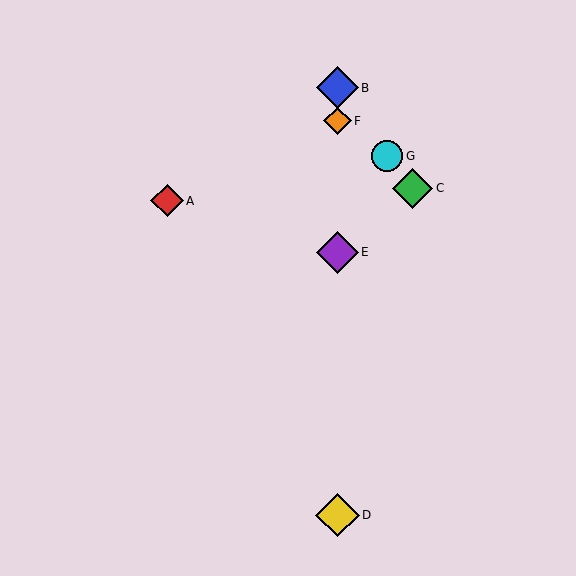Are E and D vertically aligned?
Yes, both are at x≈337.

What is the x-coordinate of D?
Object D is at x≈337.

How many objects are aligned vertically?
4 objects (B, D, E, F) are aligned vertically.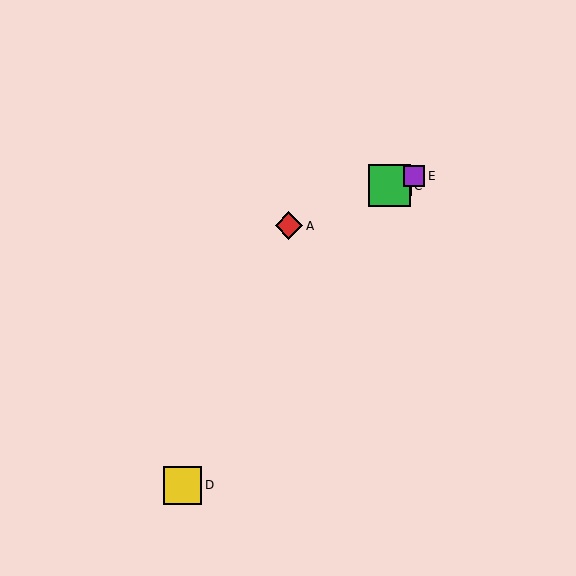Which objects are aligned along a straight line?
Objects A, B, C, E are aligned along a straight line.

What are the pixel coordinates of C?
Object C is at (390, 186).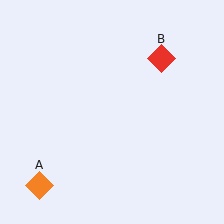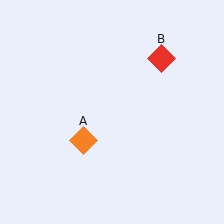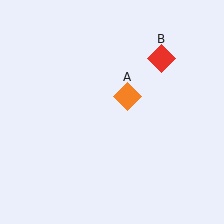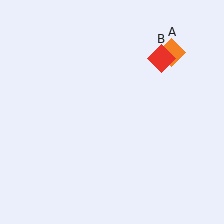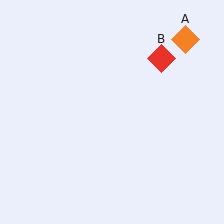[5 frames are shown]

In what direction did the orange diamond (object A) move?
The orange diamond (object A) moved up and to the right.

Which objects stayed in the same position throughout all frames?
Red diamond (object B) remained stationary.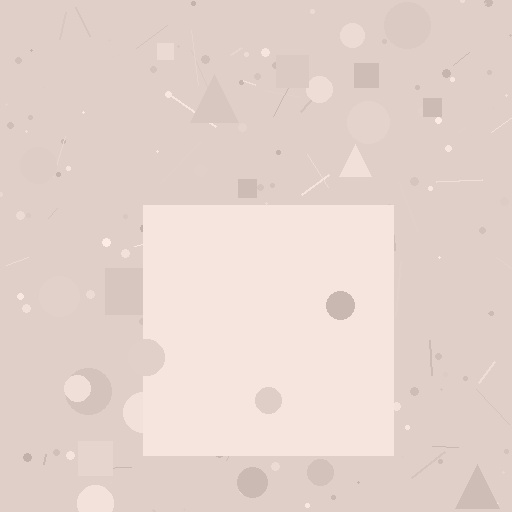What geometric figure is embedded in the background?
A square is embedded in the background.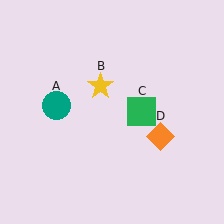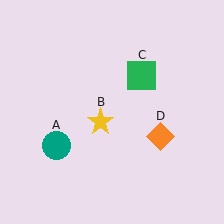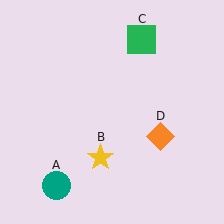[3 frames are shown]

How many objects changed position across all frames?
3 objects changed position: teal circle (object A), yellow star (object B), green square (object C).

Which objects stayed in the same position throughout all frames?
Orange diamond (object D) remained stationary.